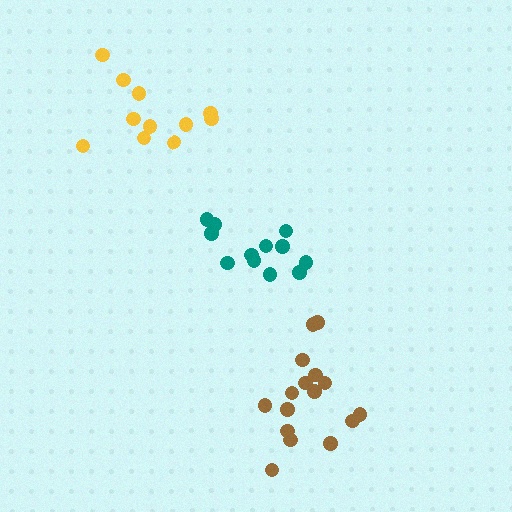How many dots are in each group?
Group 1: 12 dots, Group 2: 11 dots, Group 3: 16 dots (39 total).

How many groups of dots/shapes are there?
There are 3 groups.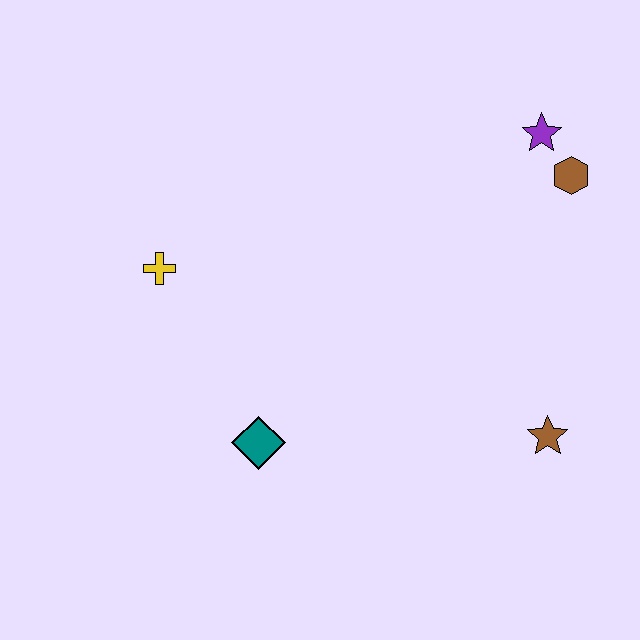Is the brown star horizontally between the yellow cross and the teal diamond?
No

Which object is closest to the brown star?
The brown hexagon is closest to the brown star.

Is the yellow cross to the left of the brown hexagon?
Yes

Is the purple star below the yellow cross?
No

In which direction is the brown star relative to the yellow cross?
The brown star is to the right of the yellow cross.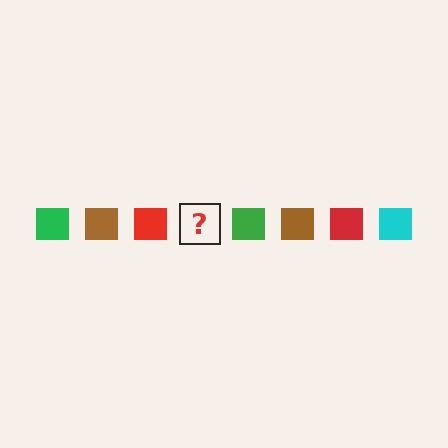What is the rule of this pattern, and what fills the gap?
The rule is that the pattern cycles through green, brown, red, cyan squares. The gap should be filled with a cyan square.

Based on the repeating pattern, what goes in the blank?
The blank should be a cyan square.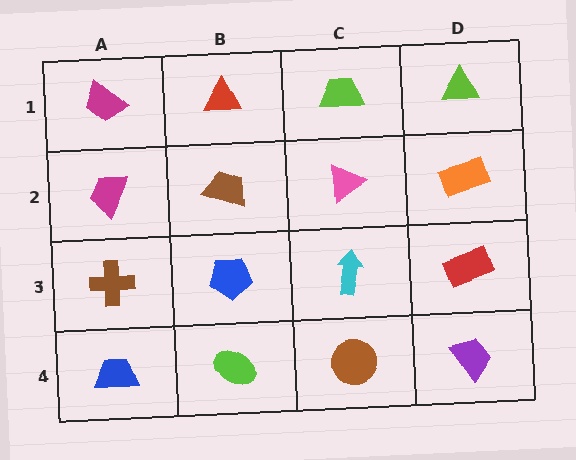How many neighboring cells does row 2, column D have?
3.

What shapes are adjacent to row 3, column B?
A brown trapezoid (row 2, column B), a lime ellipse (row 4, column B), a brown cross (row 3, column A), a cyan arrow (row 3, column C).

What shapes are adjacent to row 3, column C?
A pink triangle (row 2, column C), a brown circle (row 4, column C), a blue pentagon (row 3, column B), a red rectangle (row 3, column D).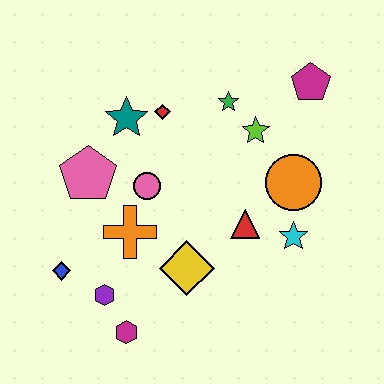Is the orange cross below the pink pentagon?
Yes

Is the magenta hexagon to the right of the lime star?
No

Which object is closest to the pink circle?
The orange cross is closest to the pink circle.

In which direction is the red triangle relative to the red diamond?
The red triangle is below the red diamond.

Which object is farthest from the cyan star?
The blue diamond is farthest from the cyan star.